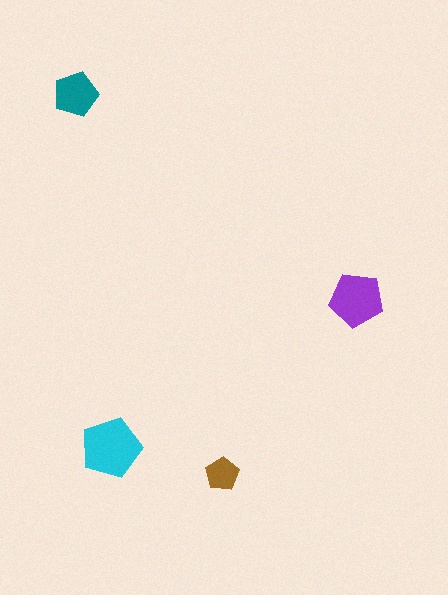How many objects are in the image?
There are 4 objects in the image.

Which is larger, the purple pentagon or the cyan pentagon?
The cyan one.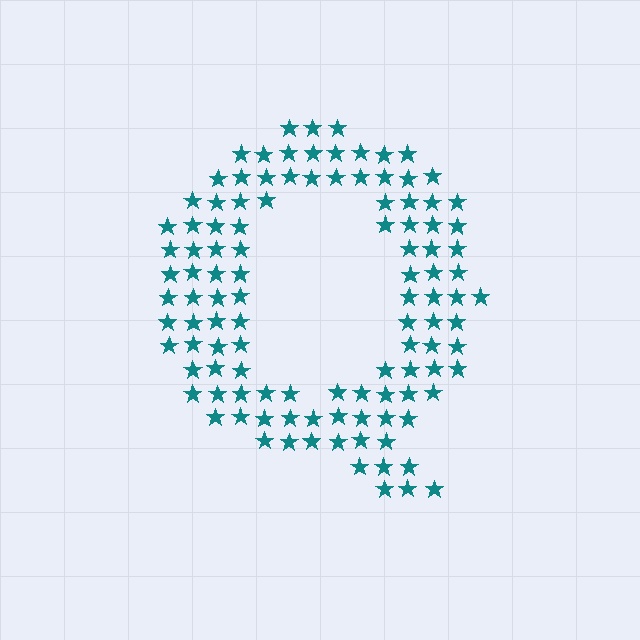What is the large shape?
The large shape is the letter Q.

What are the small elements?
The small elements are stars.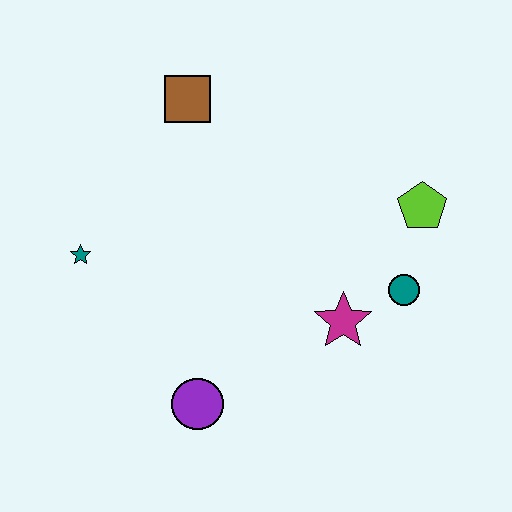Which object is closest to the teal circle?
The magenta star is closest to the teal circle.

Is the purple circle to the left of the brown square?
No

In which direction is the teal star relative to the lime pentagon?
The teal star is to the left of the lime pentagon.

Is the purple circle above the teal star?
No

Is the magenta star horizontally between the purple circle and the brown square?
No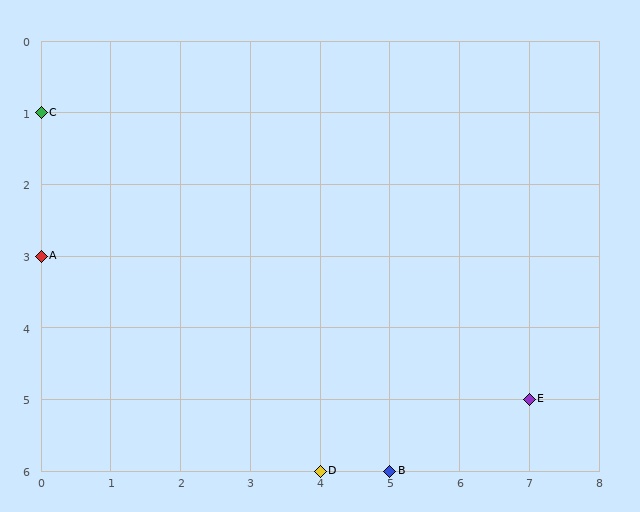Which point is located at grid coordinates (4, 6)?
Point D is at (4, 6).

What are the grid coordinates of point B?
Point B is at grid coordinates (5, 6).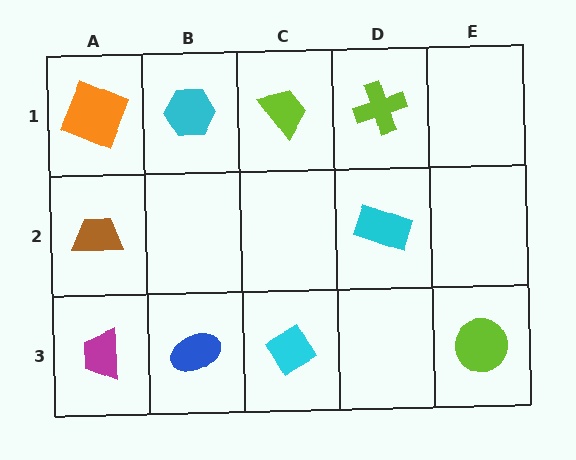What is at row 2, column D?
A cyan rectangle.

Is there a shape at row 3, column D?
No, that cell is empty.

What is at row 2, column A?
A brown trapezoid.